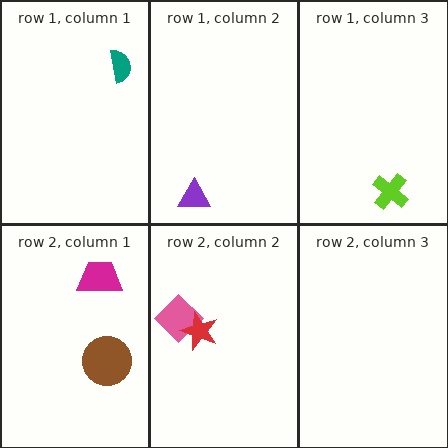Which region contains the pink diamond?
The row 2, column 2 region.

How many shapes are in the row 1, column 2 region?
1.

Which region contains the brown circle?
The row 2, column 1 region.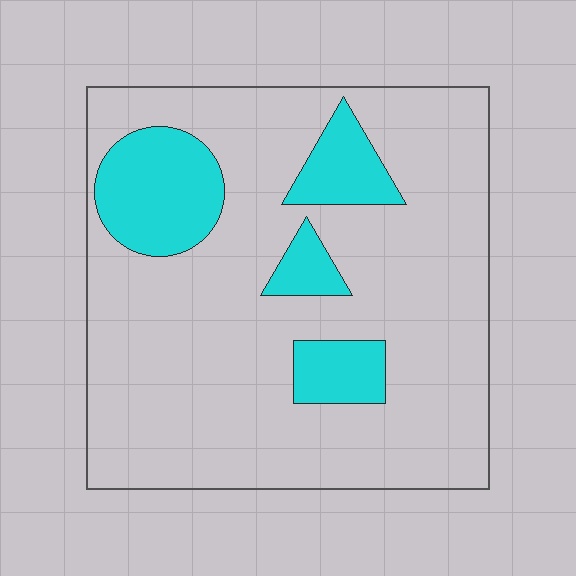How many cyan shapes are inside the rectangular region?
4.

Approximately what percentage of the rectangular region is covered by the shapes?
Approximately 20%.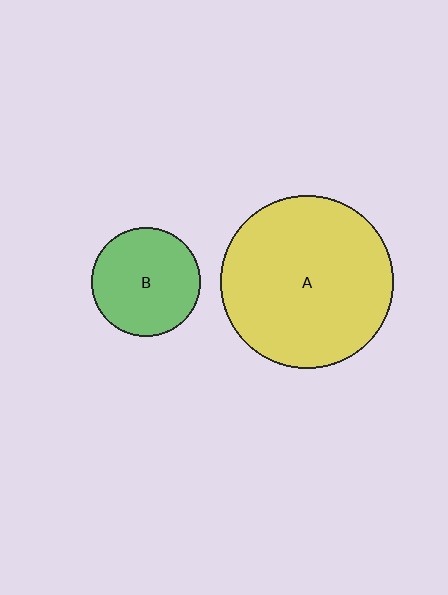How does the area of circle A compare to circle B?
Approximately 2.5 times.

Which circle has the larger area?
Circle A (yellow).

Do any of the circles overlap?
No, none of the circles overlap.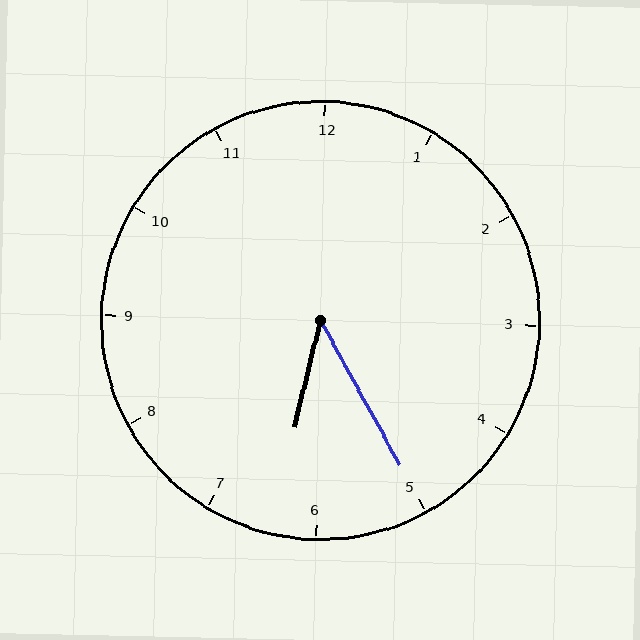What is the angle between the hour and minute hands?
Approximately 42 degrees.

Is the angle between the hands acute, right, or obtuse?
It is acute.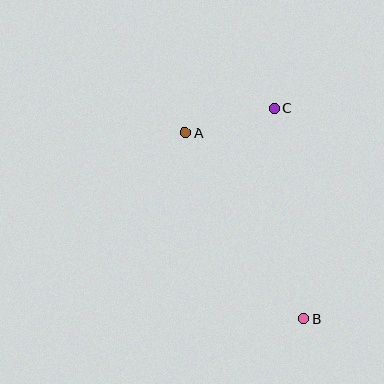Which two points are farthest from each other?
Points A and B are farthest from each other.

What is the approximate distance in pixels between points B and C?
The distance between B and C is approximately 212 pixels.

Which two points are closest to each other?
Points A and C are closest to each other.